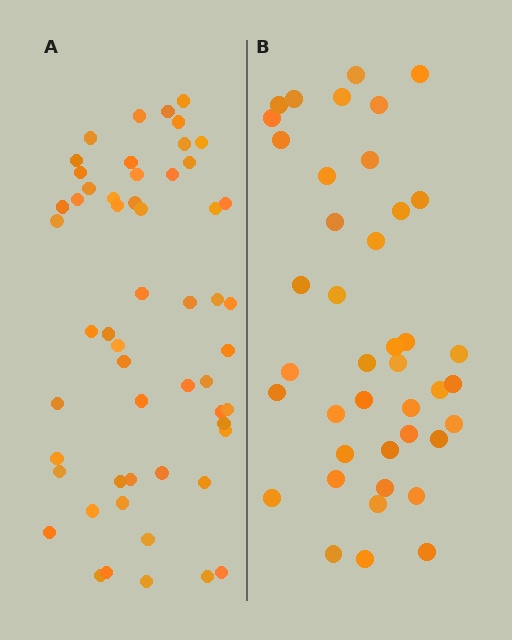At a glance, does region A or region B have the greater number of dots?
Region A (the left region) has more dots.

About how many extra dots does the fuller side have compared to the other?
Region A has approximately 15 more dots than region B.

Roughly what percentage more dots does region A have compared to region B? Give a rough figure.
About 35% more.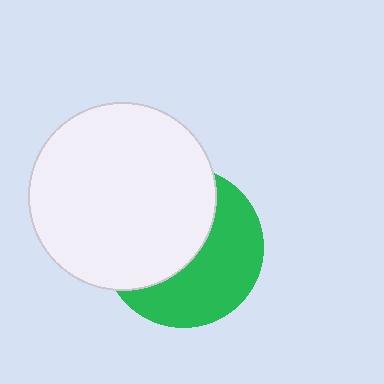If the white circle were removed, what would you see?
You would see the complete green circle.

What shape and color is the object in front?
The object in front is a white circle.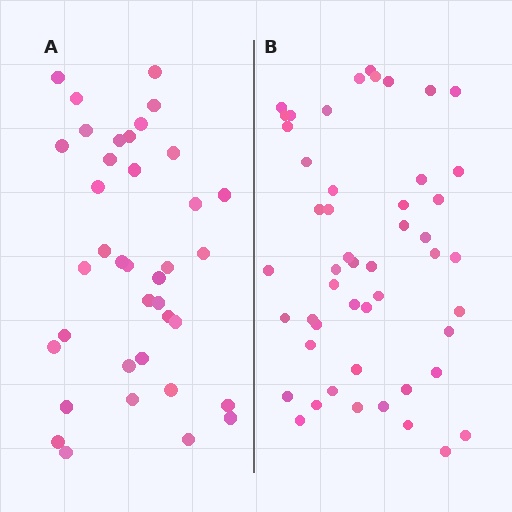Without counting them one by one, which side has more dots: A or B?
Region B (the right region) has more dots.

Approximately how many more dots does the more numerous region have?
Region B has roughly 12 or so more dots than region A.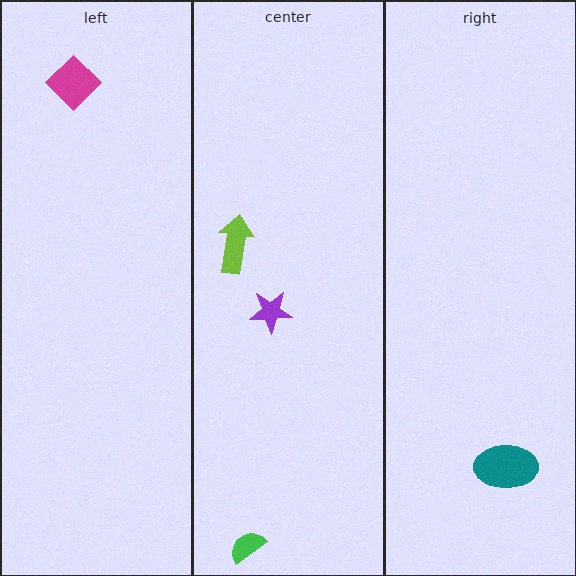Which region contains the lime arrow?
The center region.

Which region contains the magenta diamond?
The left region.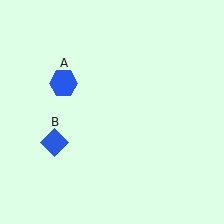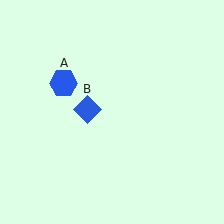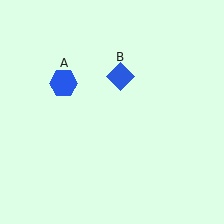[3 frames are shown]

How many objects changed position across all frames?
1 object changed position: blue diamond (object B).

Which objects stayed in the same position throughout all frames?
Blue hexagon (object A) remained stationary.